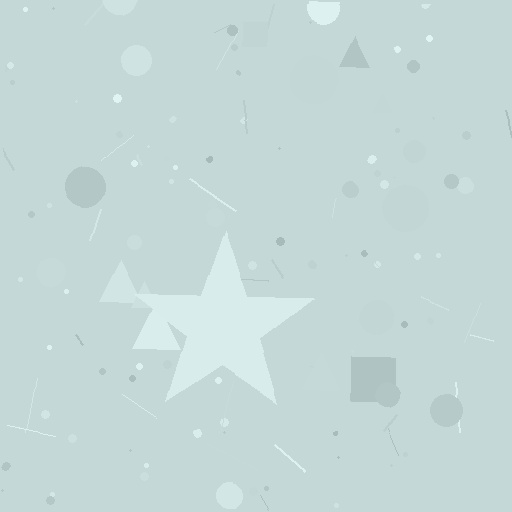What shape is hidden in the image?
A star is hidden in the image.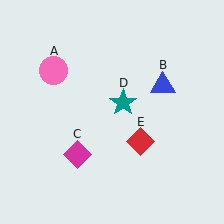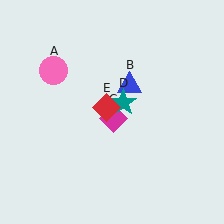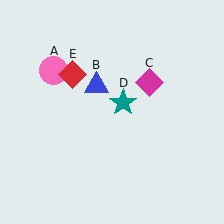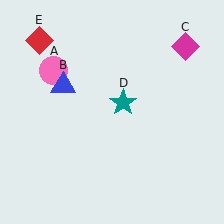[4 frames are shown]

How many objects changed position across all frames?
3 objects changed position: blue triangle (object B), magenta diamond (object C), red diamond (object E).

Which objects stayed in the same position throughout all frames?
Pink circle (object A) and teal star (object D) remained stationary.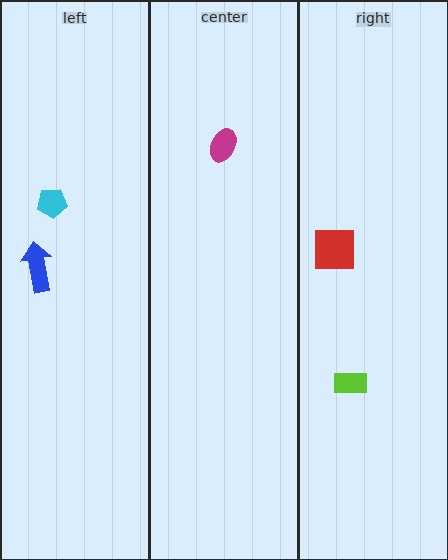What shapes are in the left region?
The blue arrow, the cyan pentagon.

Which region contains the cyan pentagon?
The left region.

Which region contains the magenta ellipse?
The center region.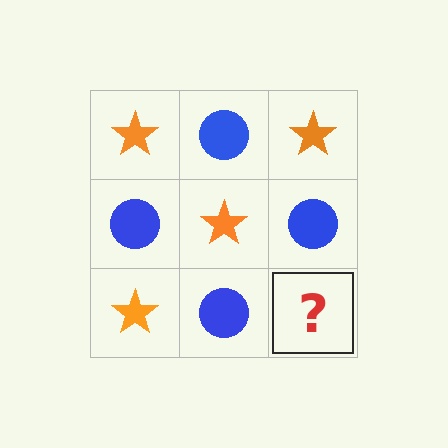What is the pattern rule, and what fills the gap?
The rule is that it alternates orange star and blue circle in a checkerboard pattern. The gap should be filled with an orange star.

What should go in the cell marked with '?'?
The missing cell should contain an orange star.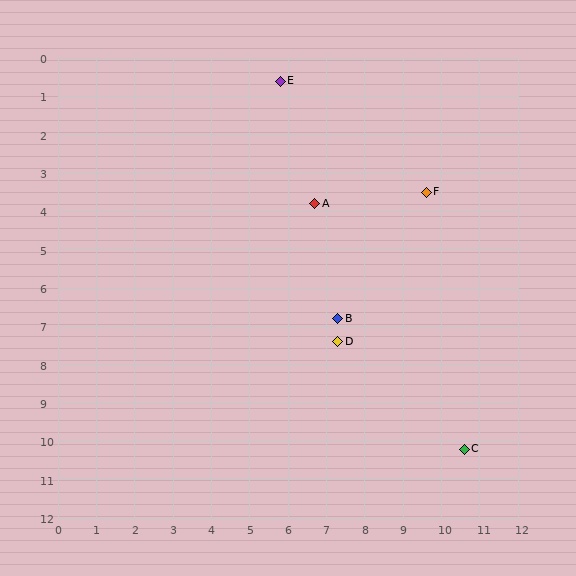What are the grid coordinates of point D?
Point D is at approximately (7.3, 7.4).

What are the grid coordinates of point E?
Point E is at approximately (5.8, 0.6).